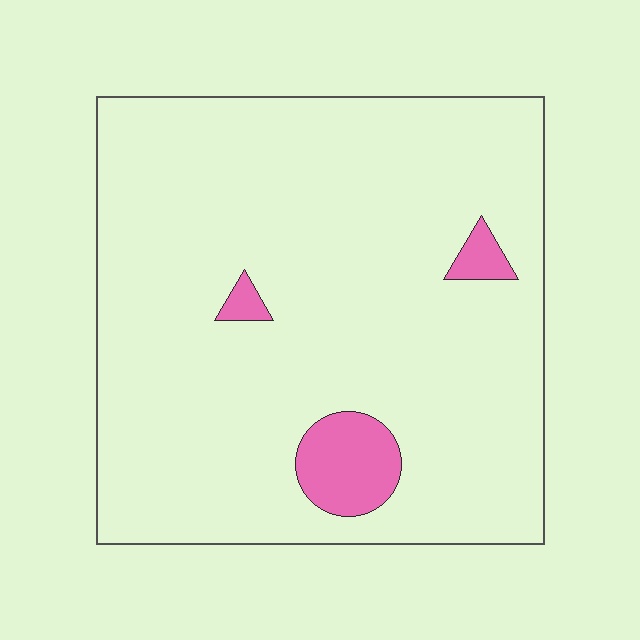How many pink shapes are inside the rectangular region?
3.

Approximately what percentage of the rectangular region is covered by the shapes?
Approximately 5%.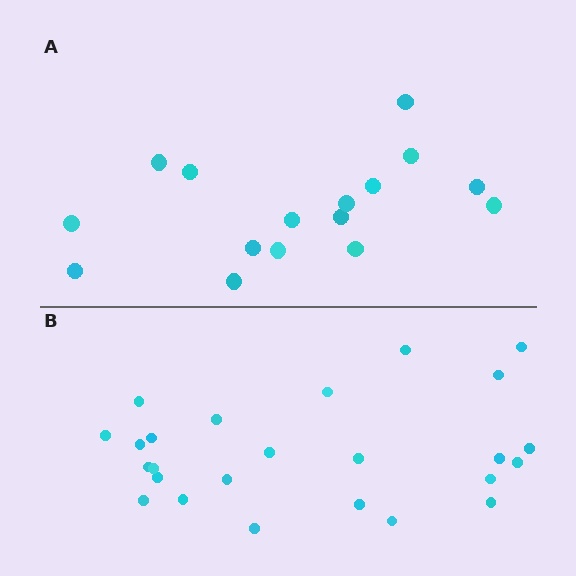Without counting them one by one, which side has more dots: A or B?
Region B (the bottom region) has more dots.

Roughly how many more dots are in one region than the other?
Region B has roughly 8 or so more dots than region A.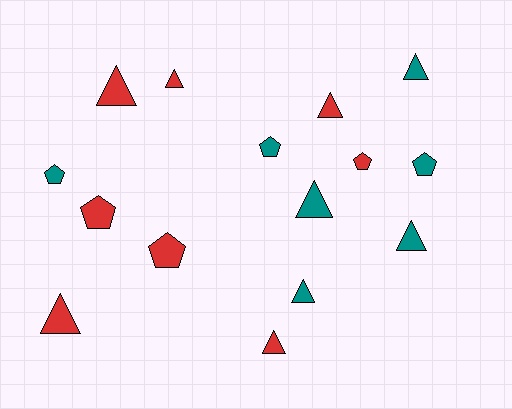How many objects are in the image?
There are 15 objects.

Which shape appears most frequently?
Triangle, with 9 objects.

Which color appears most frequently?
Red, with 8 objects.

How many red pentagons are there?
There are 3 red pentagons.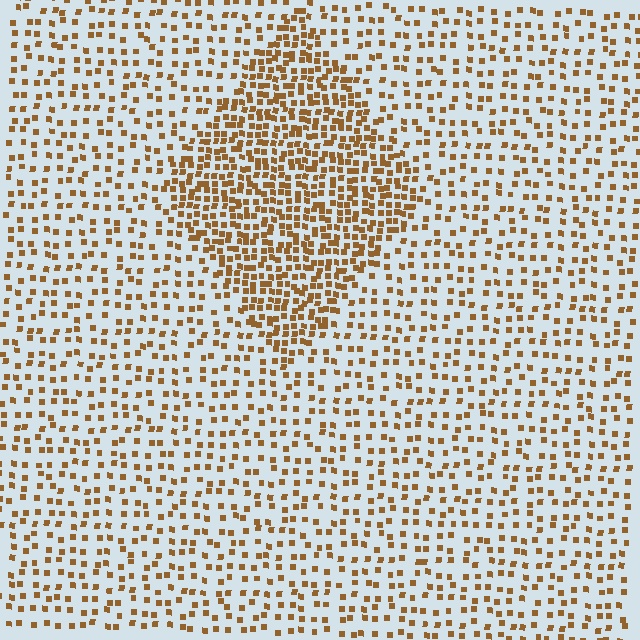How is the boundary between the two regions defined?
The boundary is defined by a change in element density (approximately 2.2x ratio). All elements are the same color, size, and shape.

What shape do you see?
I see a diamond.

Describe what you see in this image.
The image contains small brown elements arranged at two different densities. A diamond-shaped region is visible where the elements are more densely packed than the surrounding area.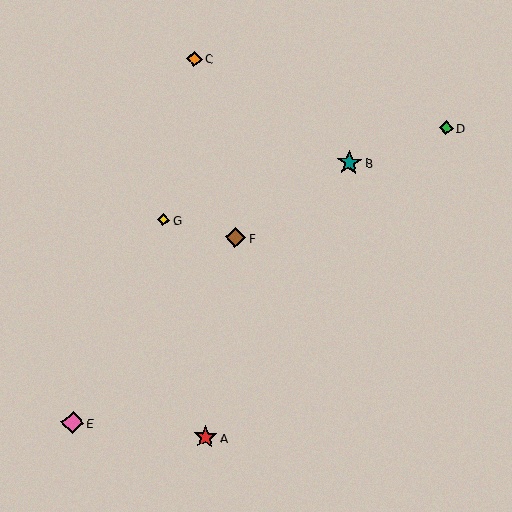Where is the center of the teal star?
The center of the teal star is at (349, 163).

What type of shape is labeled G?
Shape G is a yellow diamond.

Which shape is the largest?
The teal star (labeled B) is the largest.